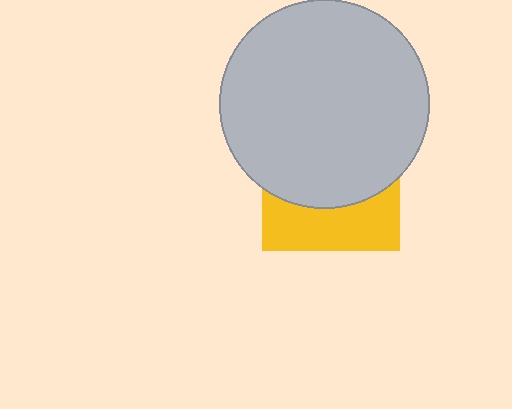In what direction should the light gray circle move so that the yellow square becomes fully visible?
The light gray circle should move up. That is the shortest direction to clear the overlap and leave the yellow square fully visible.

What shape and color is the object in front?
The object in front is a light gray circle.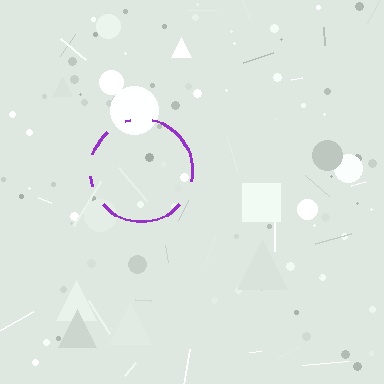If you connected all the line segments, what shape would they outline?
They would outline a circle.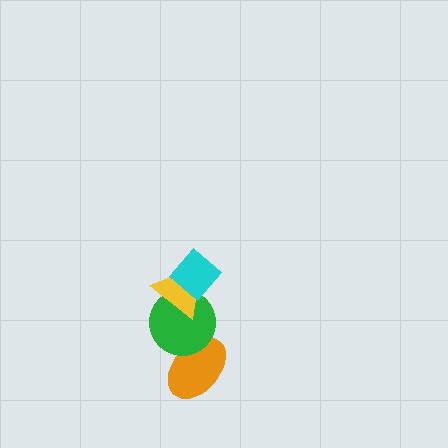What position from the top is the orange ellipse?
The orange ellipse is 4th from the top.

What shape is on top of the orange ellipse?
The green circle is on top of the orange ellipse.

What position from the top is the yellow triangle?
The yellow triangle is 2nd from the top.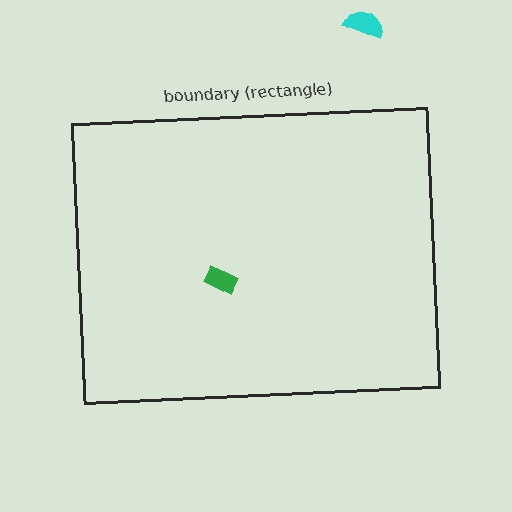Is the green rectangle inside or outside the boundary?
Inside.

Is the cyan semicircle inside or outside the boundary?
Outside.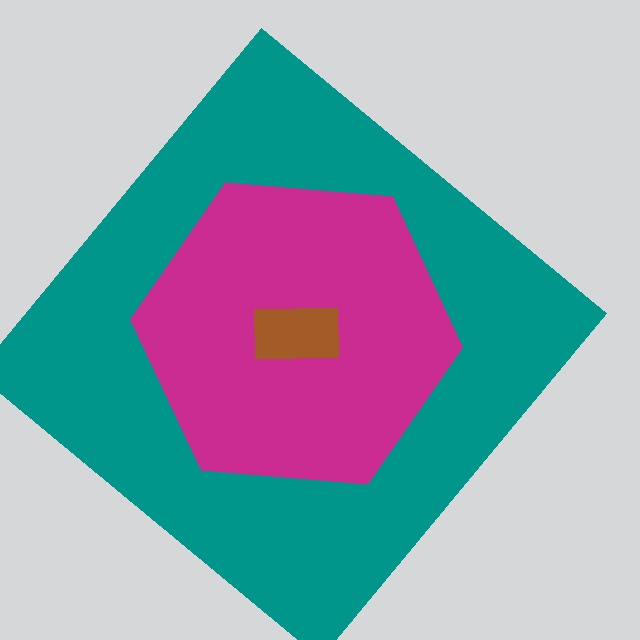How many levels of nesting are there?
3.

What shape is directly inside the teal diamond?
The magenta hexagon.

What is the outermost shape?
The teal diamond.